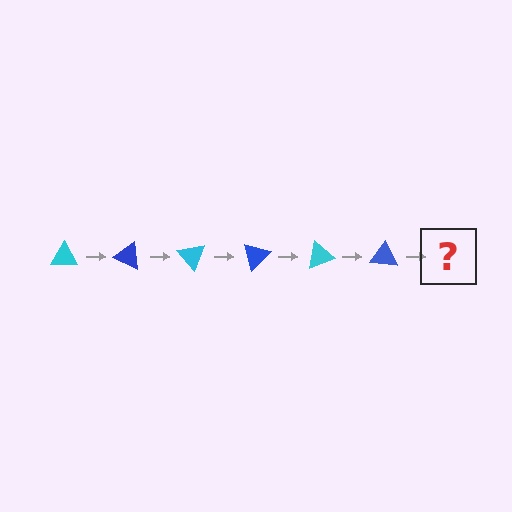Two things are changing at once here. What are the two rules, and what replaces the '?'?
The two rules are that it rotates 25 degrees each step and the color cycles through cyan and blue. The '?' should be a cyan triangle, rotated 150 degrees from the start.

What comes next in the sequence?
The next element should be a cyan triangle, rotated 150 degrees from the start.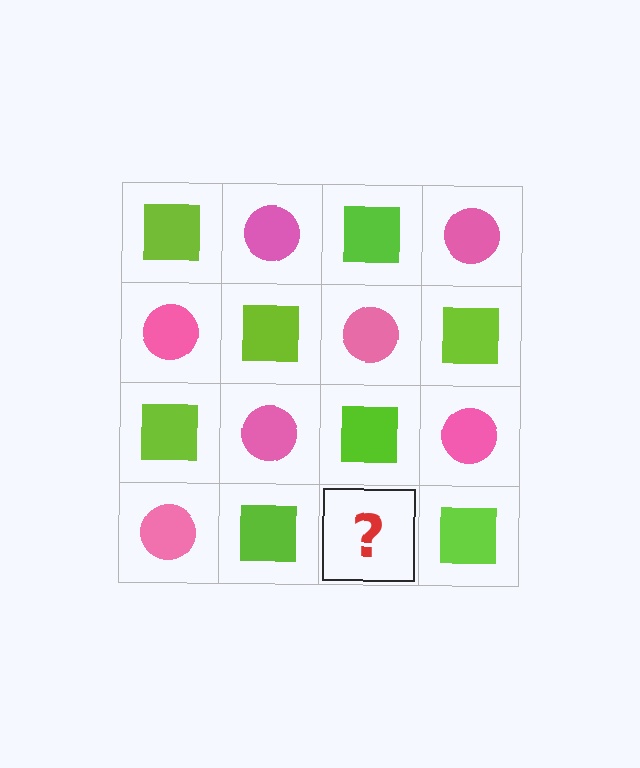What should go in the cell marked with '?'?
The missing cell should contain a pink circle.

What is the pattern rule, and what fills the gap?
The rule is that it alternates lime square and pink circle in a checkerboard pattern. The gap should be filled with a pink circle.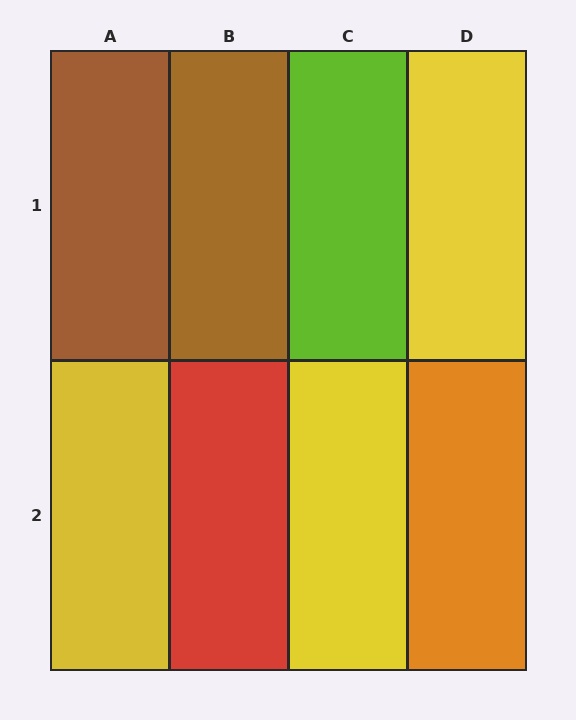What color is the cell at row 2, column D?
Orange.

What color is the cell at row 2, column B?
Red.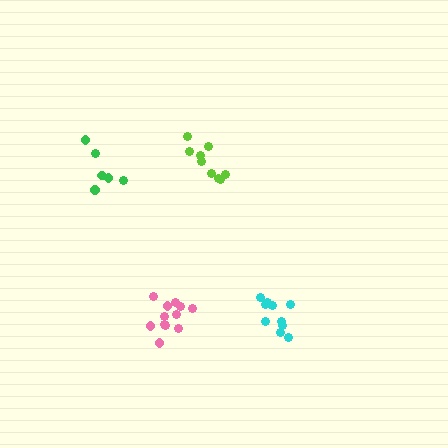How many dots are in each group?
Group 1: 6 dots, Group 2: 10 dots, Group 3: 9 dots, Group 4: 12 dots (37 total).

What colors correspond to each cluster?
The clusters are colored: green, cyan, lime, pink.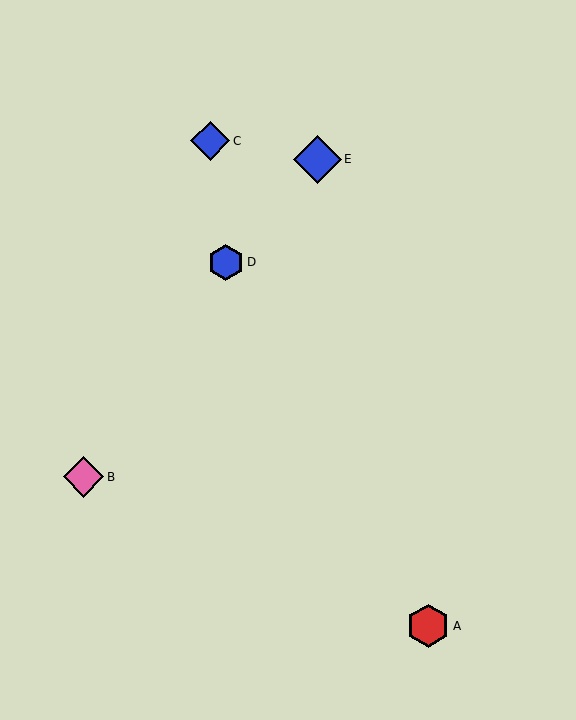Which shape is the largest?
The blue diamond (labeled E) is the largest.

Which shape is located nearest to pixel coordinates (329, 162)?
The blue diamond (labeled E) at (317, 159) is nearest to that location.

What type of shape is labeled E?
Shape E is a blue diamond.